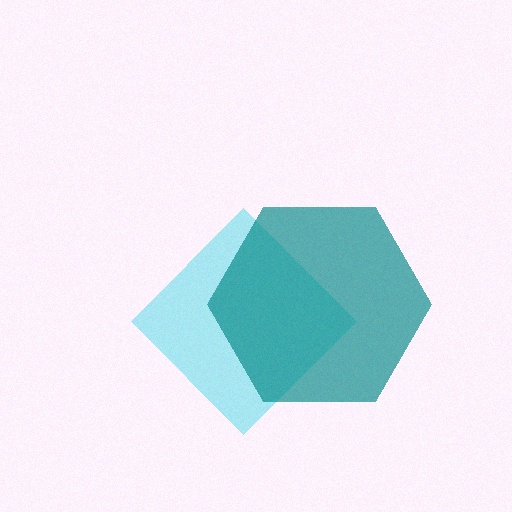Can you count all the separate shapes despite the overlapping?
Yes, there are 2 separate shapes.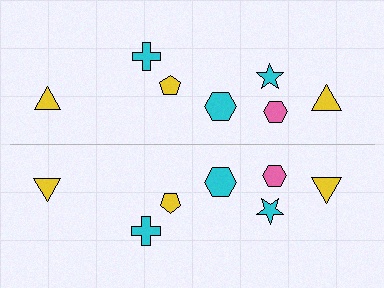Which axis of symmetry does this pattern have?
The pattern has a horizontal axis of symmetry running through the center of the image.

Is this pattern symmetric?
Yes, this pattern has bilateral (reflection) symmetry.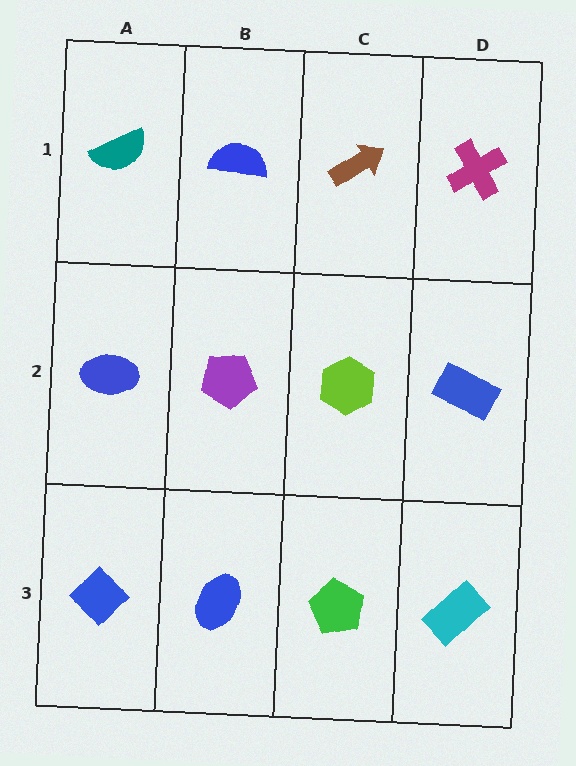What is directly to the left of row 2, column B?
A blue ellipse.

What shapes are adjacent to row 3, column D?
A blue rectangle (row 2, column D), a green pentagon (row 3, column C).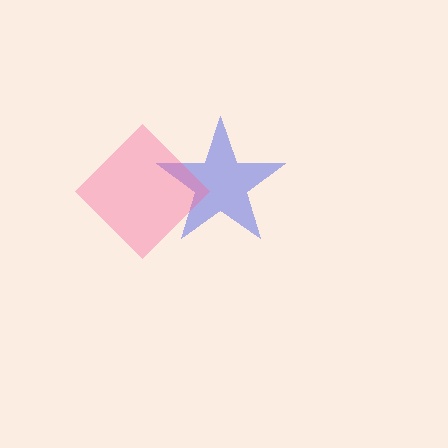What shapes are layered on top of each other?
The layered shapes are: a blue star, a pink diamond.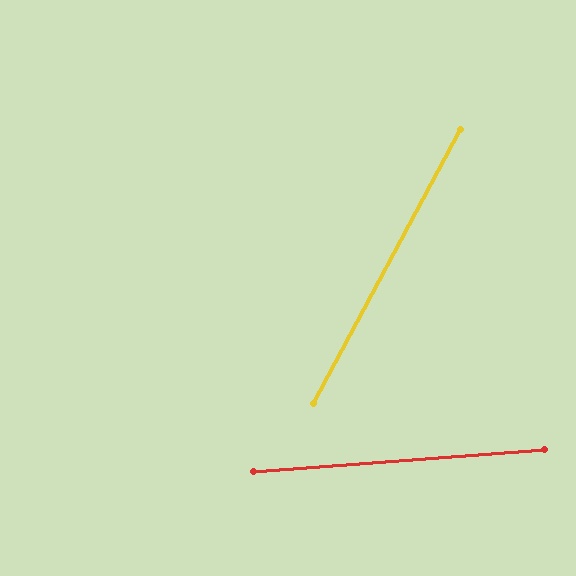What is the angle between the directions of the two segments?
Approximately 57 degrees.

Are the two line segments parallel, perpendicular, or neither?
Neither parallel nor perpendicular — they differ by about 57°.